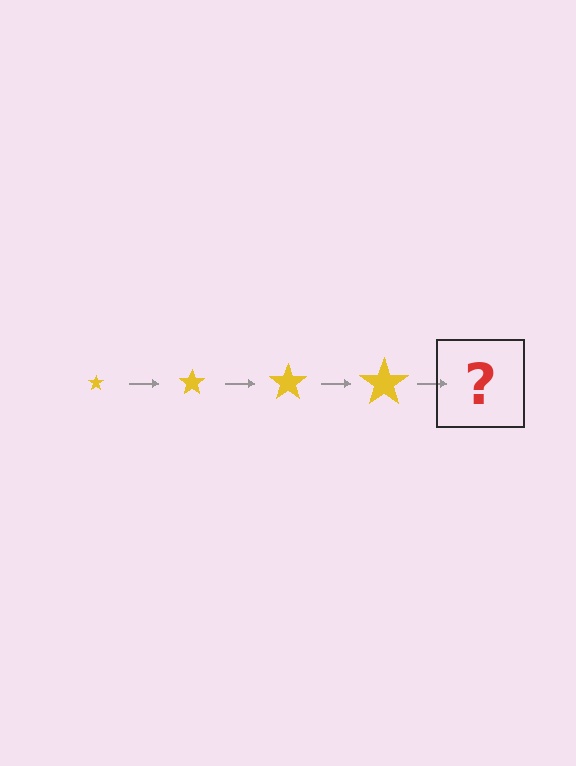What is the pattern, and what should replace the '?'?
The pattern is that the star gets progressively larger each step. The '?' should be a yellow star, larger than the previous one.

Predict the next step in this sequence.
The next step is a yellow star, larger than the previous one.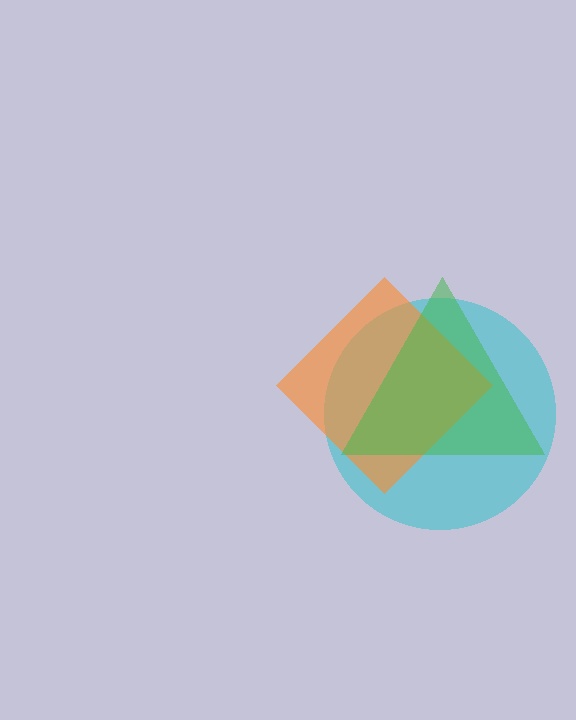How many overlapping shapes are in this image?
There are 3 overlapping shapes in the image.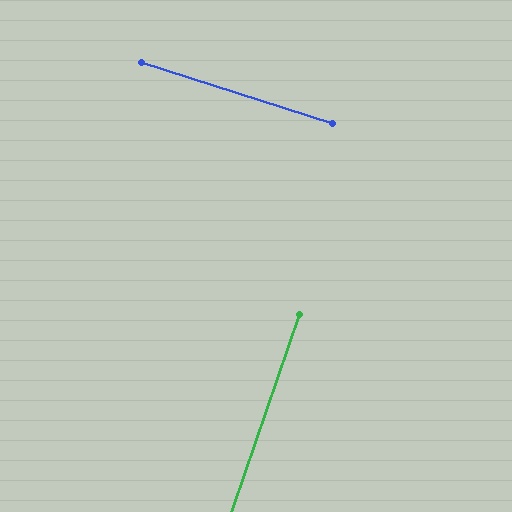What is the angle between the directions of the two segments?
Approximately 89 degrees.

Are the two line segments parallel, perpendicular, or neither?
Perpendicular — they meet at approximately 89°.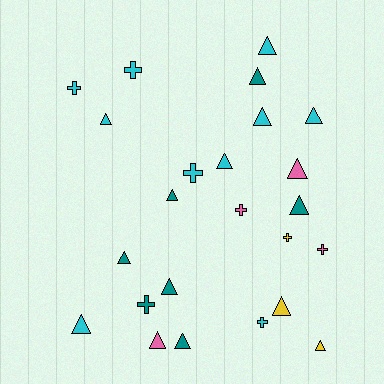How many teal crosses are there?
There is 1 teal cross.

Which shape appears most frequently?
Triangle, with 16 objects.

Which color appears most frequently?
Cyan, with 10 objects.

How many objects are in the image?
There are 24 objects.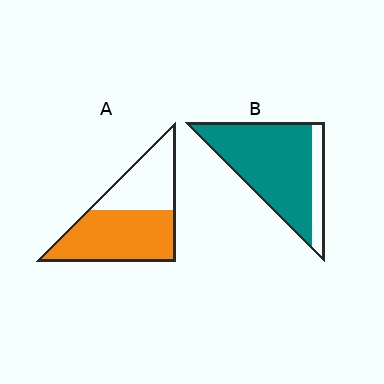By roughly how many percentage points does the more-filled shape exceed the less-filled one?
By roughly 20 percentage points (B over A).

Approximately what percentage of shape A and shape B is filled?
A is approximately 60% and B is approximately 80%.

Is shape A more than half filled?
Yes.